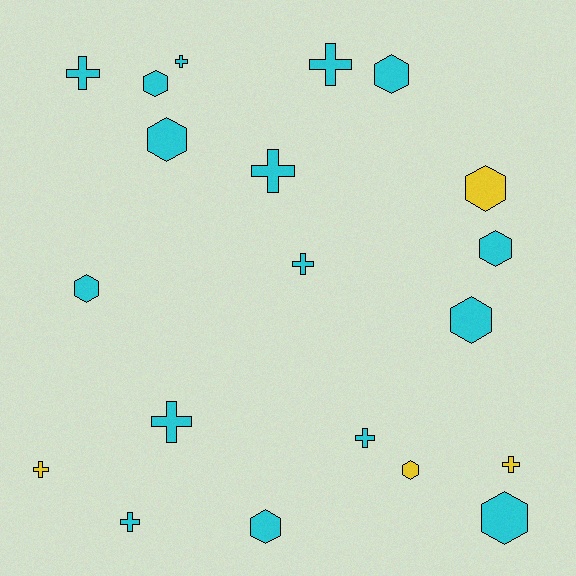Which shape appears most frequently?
Hexagon, with 10 objects.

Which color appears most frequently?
Cyan, with 16 objects.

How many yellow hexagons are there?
There are 2 yellow hexagons.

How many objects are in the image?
There are 20 objects.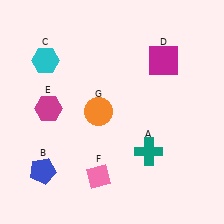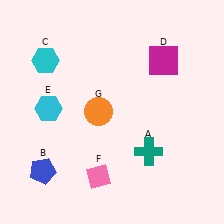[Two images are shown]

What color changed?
The hexagon (E) changed from magenta in Image 1 to cyan in Image 2.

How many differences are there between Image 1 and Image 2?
There is 1 difference between the two images.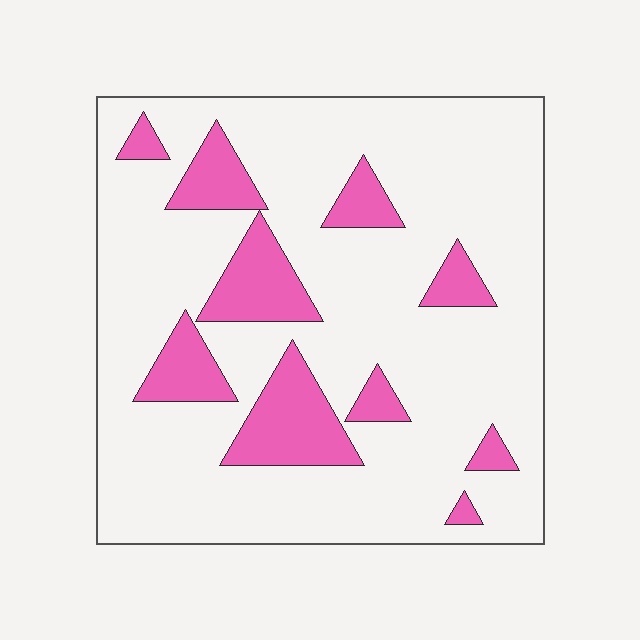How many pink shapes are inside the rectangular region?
10.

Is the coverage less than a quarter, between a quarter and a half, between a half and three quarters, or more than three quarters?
Less than a quarter.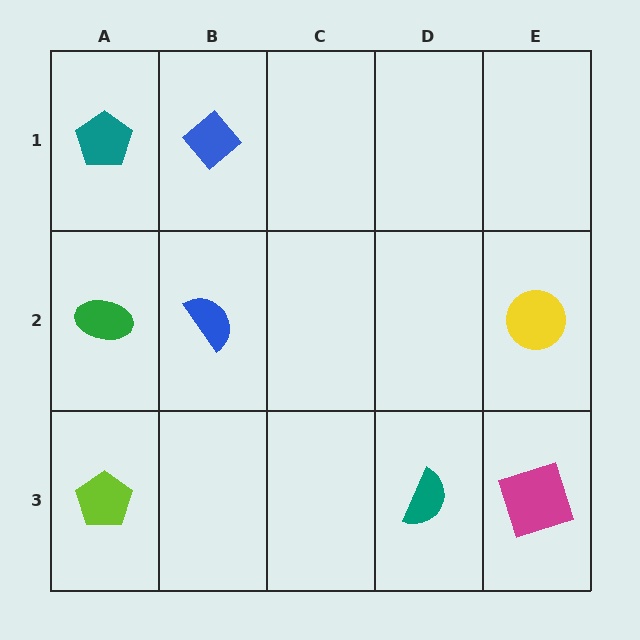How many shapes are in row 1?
2 shapes.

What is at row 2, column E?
A yellow circle.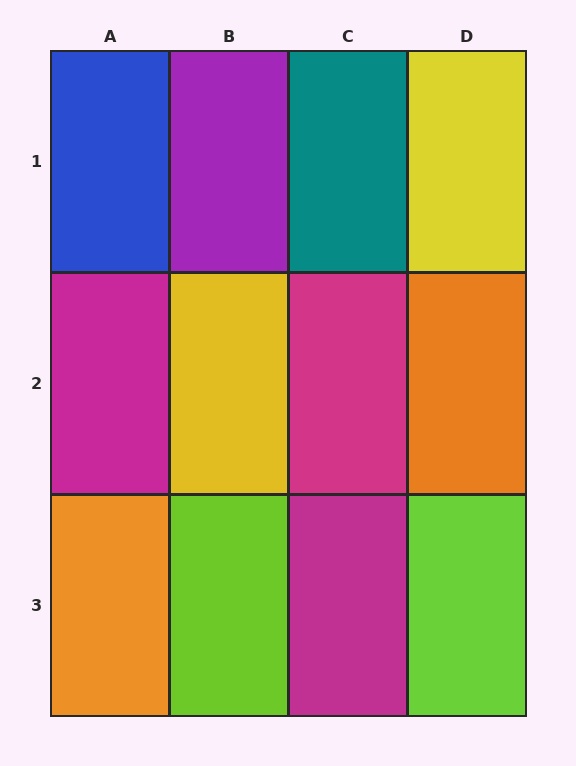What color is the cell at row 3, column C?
Magenta.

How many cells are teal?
1 cell is teal.